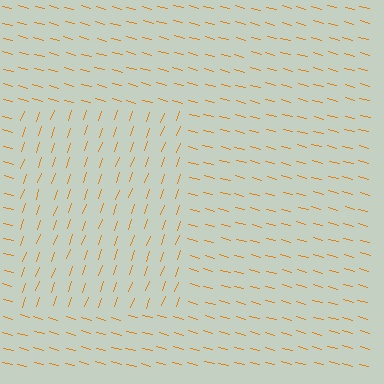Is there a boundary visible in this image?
Yes, there is a texture boundary formed by a change in line orientation.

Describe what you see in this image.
The image is filled with small orange line segments. A rectangle region in the image has lines oriented differently from the surrounding lines, creating a visible texture boundary.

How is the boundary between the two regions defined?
The boundary is defined purely by a change in line orientation (approximately 85 degrees difference). All lines are the same color and thickness.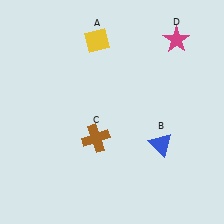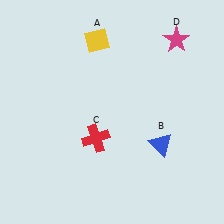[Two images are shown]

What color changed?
The cross (C) changed from brown in Image 1 to red in Image 2.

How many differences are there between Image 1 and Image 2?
There is 1 difference between the two images.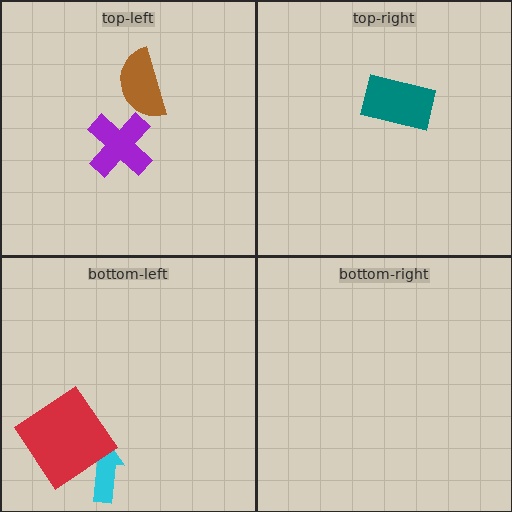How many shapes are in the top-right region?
1.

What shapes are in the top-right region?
The teal rectangle.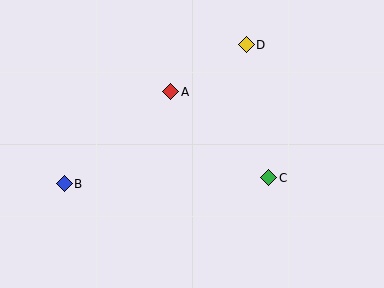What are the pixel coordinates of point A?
Point A is at (171, 92).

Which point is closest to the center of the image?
Point A at (171, 92) is closest to the center.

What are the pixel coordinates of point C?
Point C is at (269, 178).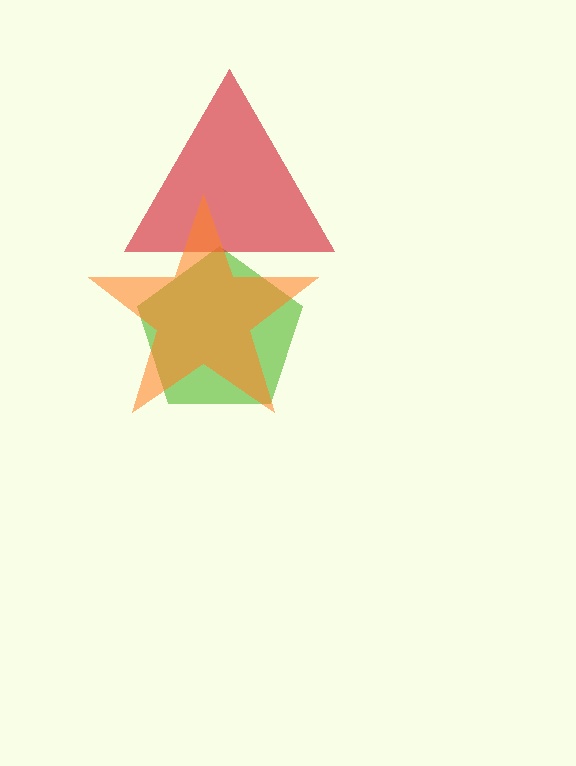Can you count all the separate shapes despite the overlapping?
Yes, there are 3 separate shapes.